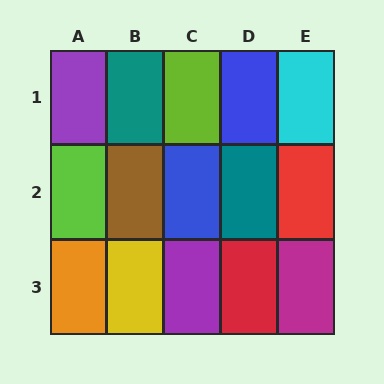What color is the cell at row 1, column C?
Lime.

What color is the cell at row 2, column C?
Blue.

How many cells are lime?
2 cells are lime.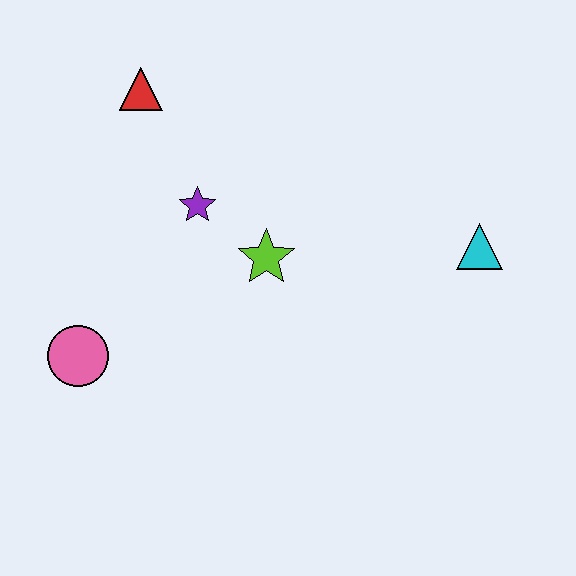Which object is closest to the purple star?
The lime star is closest to the purple star.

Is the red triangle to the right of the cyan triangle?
No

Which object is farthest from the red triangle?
The cyan triangle is farthest from the red triangle.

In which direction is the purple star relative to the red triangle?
The purple star is below the red triangle.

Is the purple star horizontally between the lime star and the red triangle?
Yes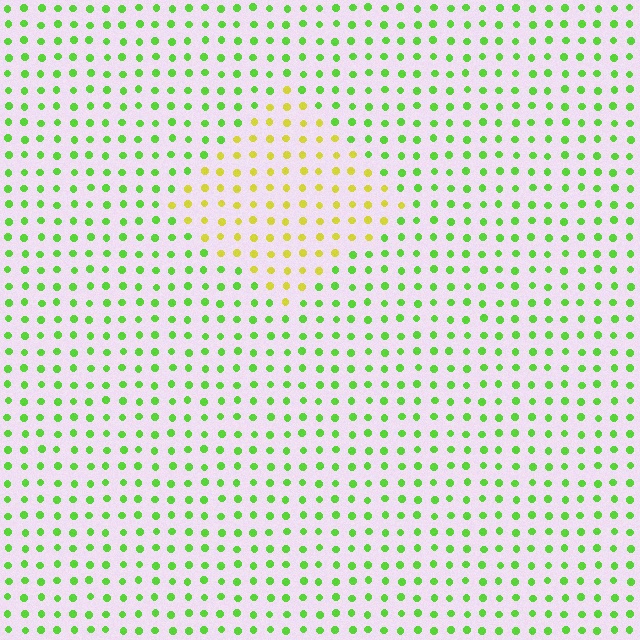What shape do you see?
I see a diamond.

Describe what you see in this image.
The image is filled with small lime elements in a uniform arrangement. A diamond-shaped region is visible where the elements are tinted to a slightly different hue, forming a subtle color boundary.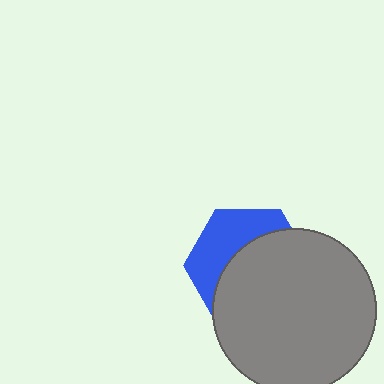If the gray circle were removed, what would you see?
You would see the complete blue hexagon.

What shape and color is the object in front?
The object in front is a gray circle.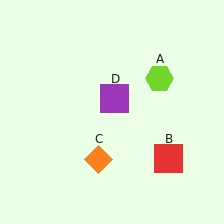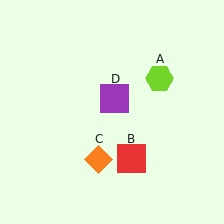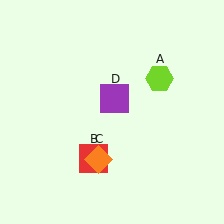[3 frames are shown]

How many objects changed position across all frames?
1 object changed position: red square (object B).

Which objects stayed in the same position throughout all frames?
Lime hexagon (object A) and orange diamond (object C) and purple square (object D) remained stationary.